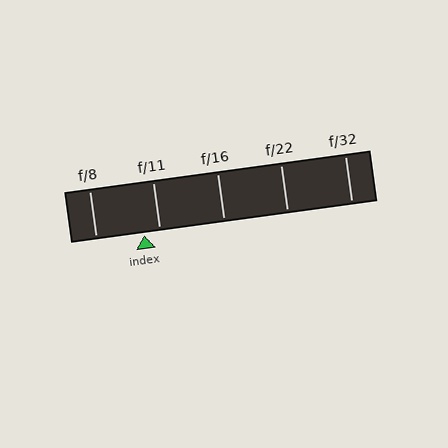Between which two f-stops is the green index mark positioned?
The index mark is between f/8 and f/11.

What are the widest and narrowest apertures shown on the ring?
The widest aperture shown is f/8 and the narrowest is f/32.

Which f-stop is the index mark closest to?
The index mark is closest to f/11.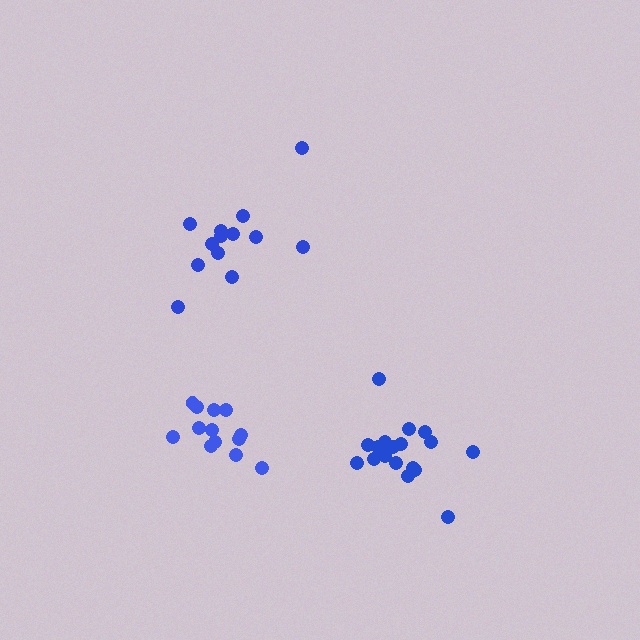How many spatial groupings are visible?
There are 3 spatial groupings.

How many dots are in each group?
Group 1: 13 dots, Group 2: 18 dots, Group 3: 13 dots (44 total).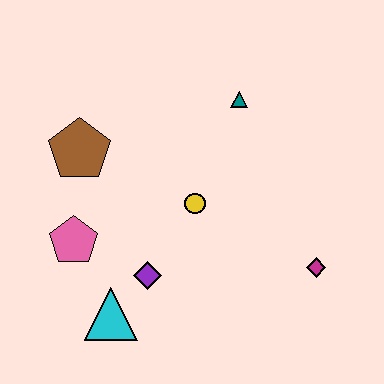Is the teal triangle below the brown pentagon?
No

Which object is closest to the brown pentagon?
The pink pentagon is closest to the brown pentagon.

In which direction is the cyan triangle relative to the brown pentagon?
The cyan triangle is below the brown pentagon.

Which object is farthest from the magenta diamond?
The brown pentagon is farthest from the magenta diamond.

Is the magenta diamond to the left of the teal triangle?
No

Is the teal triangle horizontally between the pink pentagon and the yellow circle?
No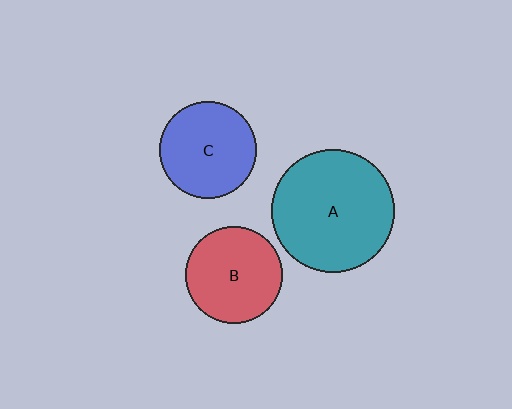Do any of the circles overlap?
No, none of the circles overlap.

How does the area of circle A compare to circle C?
Approximately 1.6 times.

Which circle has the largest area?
Circle A (teal).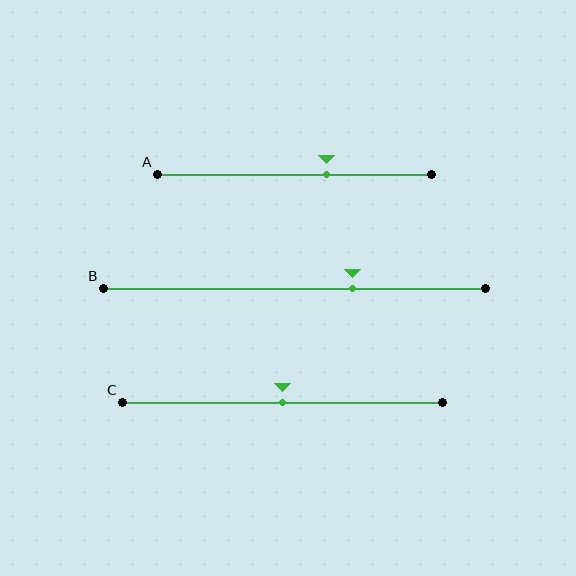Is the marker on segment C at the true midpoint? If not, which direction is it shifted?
Yes, the marker on segment C is at the true midpoint.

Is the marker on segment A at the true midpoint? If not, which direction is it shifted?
No, the marker on segment A is shifted to the right by about 12% of the segment length.